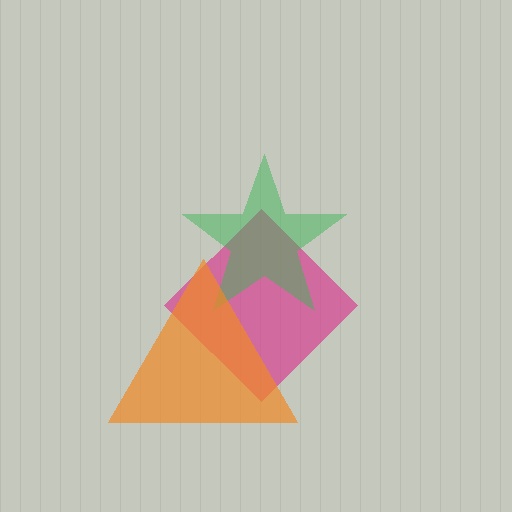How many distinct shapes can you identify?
There are 3 distinct shapes: a magenta diamond, a green star, an orange triangle.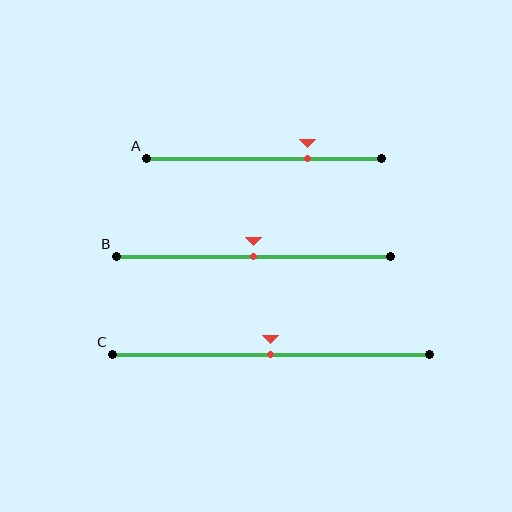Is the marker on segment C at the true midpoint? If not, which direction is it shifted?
Yes, the marker on segment C is at the true midpoint.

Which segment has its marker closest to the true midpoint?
Segment B has its marker closest to the true midpoint.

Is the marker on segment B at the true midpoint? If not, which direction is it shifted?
Yes, the marker on segment B is at the true midpoint.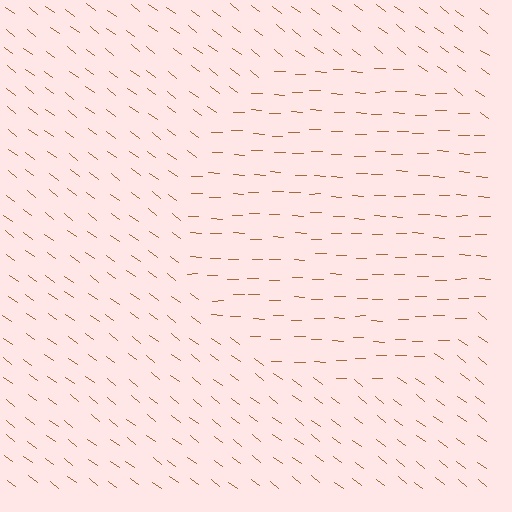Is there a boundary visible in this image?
Yes, there is a texture boundary formed by a change in line orientation.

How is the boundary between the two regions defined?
The boundary is defined purely by a change in line orientation (approximately 35 degrees difference). All lines are the same color and thickness.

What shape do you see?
I see a circle.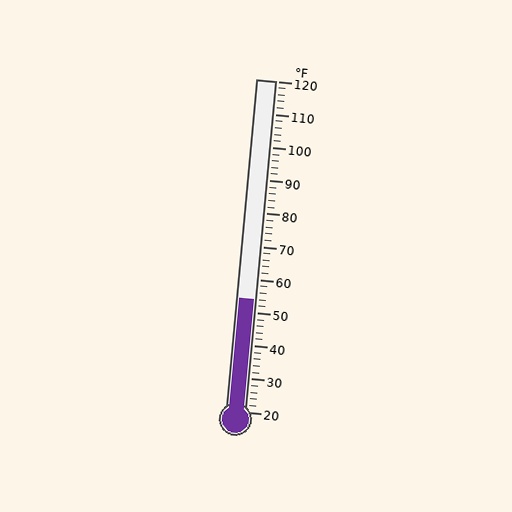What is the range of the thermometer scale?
The thermometer scale ranges from 20°F to 120°F.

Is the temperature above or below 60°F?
The temperature is below 60°F.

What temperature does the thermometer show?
The thermometer shows approximately 54°F.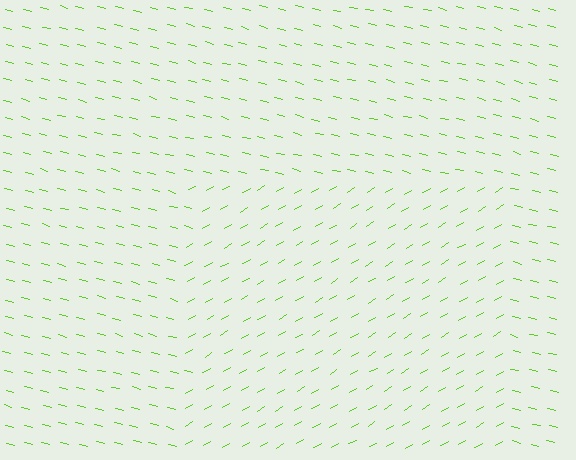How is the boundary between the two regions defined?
The boundary is defined purely by a change in line orientation (approximately 45 degrees difference). All lines are the same color and thickness.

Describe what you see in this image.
The image is filled with small lime line segments. A rectangle region in the image has lines oriented differently from the surrounding lines, creating a visible texture boundary.